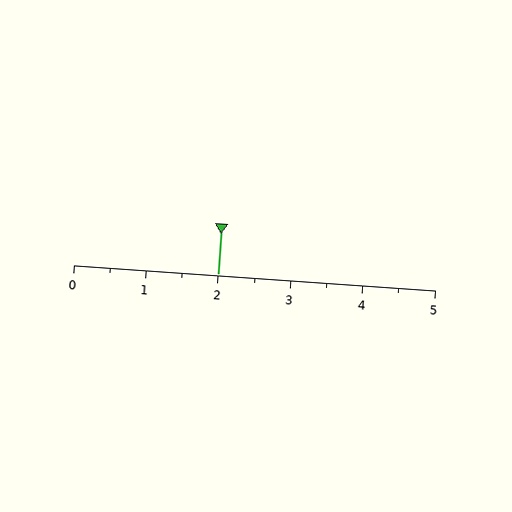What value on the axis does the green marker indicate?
The marker indicates approximately 2.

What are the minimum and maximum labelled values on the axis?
The axis runs from 0 to 5.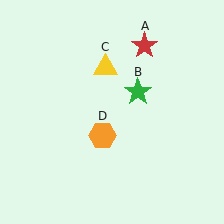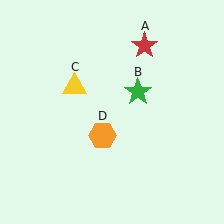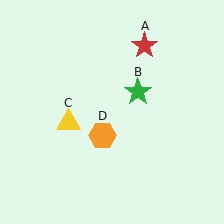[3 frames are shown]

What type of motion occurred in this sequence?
The yellow triangle (object C) rotated counterclockwise around the center of the scene.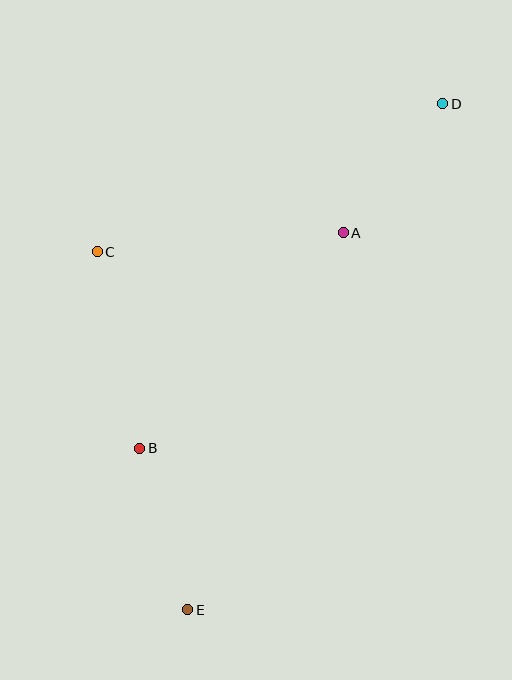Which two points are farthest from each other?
Points D and E are farthest from each other.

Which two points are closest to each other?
Points A and D are closest to each other.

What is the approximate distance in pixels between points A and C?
The distance between A and C is approximately 247 pixels.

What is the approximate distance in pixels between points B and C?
The distance between B and C is approximately 201 pixels.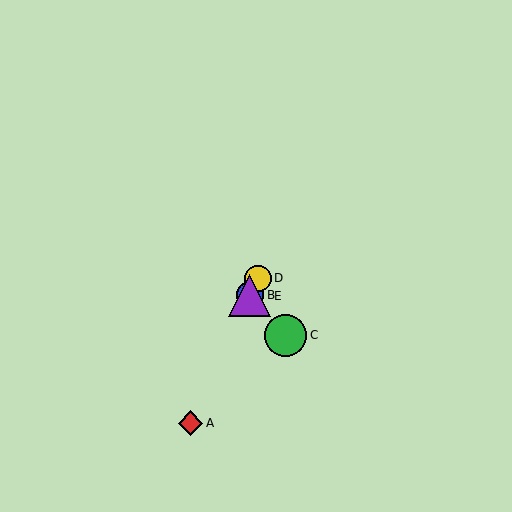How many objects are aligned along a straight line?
4 objects (A, B, D, E) are aligned along a straight line.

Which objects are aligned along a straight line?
Objects A, B, D, E are aligned along a straight line.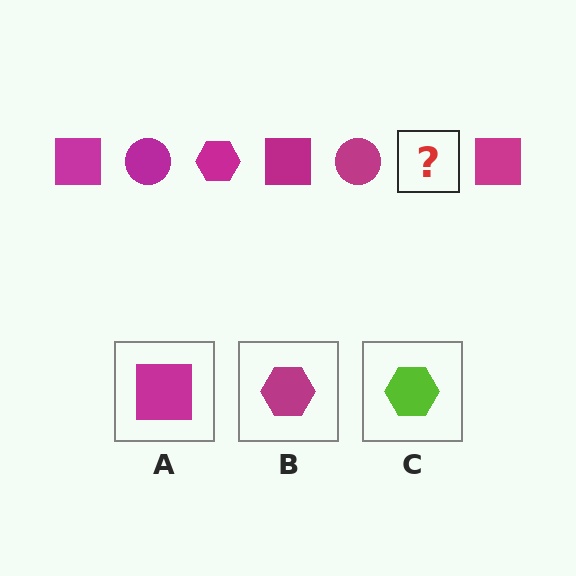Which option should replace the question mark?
Option B.